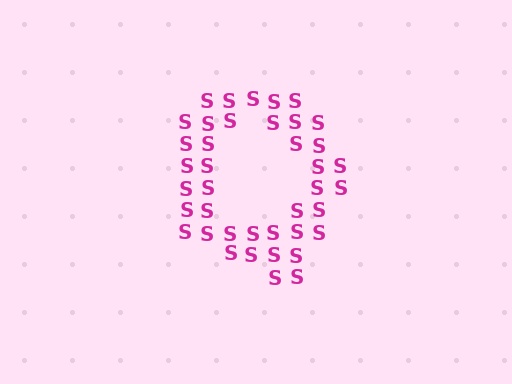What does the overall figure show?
The overall figure shows the letter Q.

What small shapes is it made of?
It is made of small letter S's.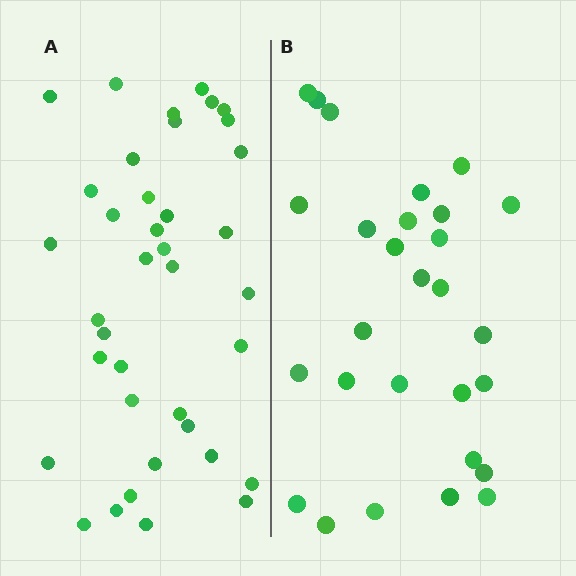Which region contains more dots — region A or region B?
Region A (the left region) has more dots.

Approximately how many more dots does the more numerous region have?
Region A has roughly 10 or so more dots than region B.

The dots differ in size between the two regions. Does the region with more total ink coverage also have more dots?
No. Region B has more total ink coverage because its dots are larger, but region A actually contains more individual dots. Total area can be misleading — the number of items is what matters here.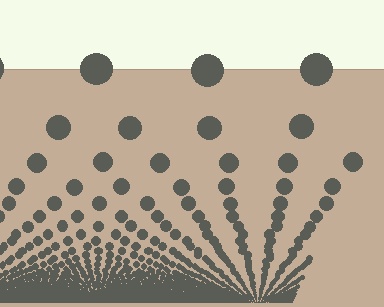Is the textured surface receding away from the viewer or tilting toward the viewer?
The surface appears to tilt toward the viewer. Texture elements get larger and sparser toward the top.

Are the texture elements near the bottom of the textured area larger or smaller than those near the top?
Smaller. The gradient is inverted — elements near the bottom are smaller and denser.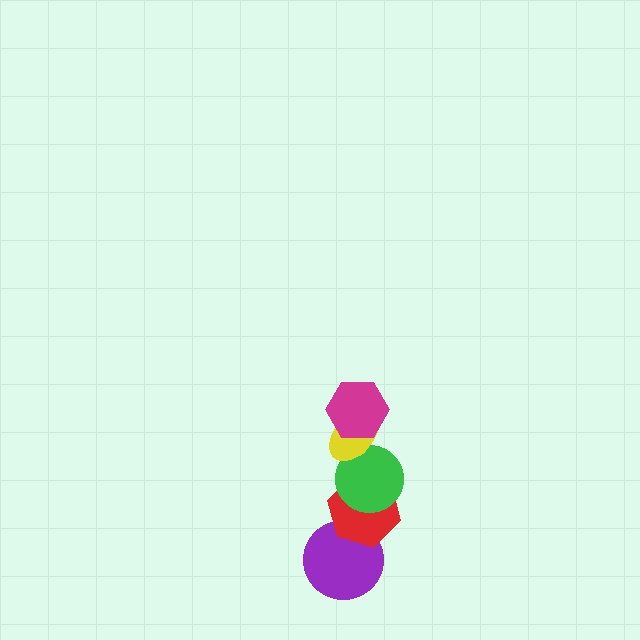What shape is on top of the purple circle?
The red hexagon is on top of the purple circle.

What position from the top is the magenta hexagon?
The magenta hexagon is 1st from the top.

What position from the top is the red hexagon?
The red hexagon is 4th from the top.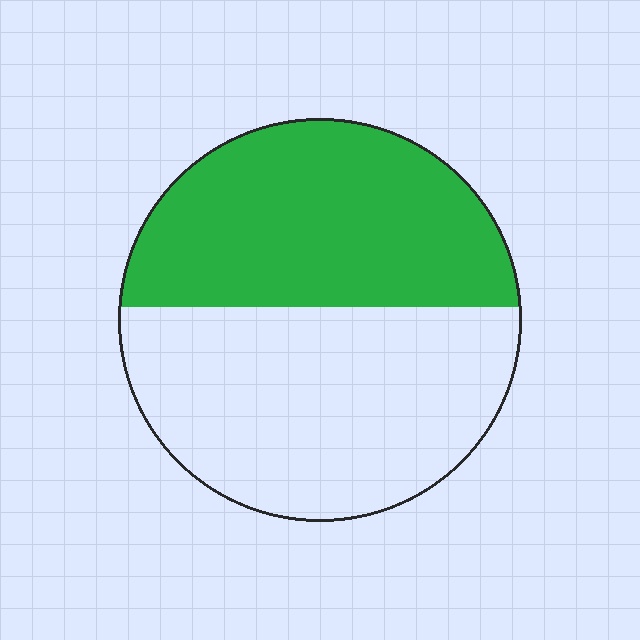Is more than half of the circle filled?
No.